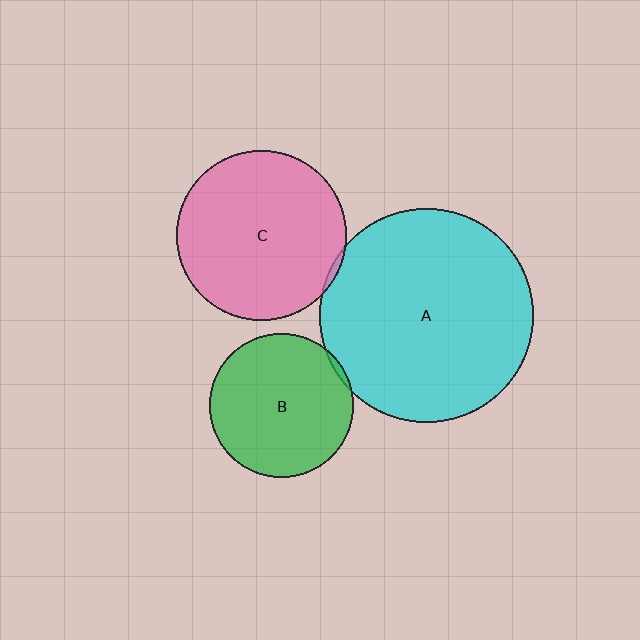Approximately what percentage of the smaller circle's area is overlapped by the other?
Approximately 5%.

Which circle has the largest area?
Circle A (cyan).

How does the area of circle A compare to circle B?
Approximately 2.2 times.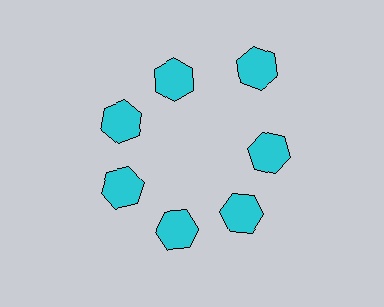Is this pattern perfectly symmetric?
No. The 7 cyan hexagons are arranged in a ring, but one element near the 1 o'clock position is pushed outward from the center, breaking the 7-fold rotational symmetry.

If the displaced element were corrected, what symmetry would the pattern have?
It would have 7-fold rotational symmetry — the pattern would map onto itself every 51 degrees.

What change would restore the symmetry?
The symmetry would be restored by moving it inward, back onto the ring so that all 7 hexagons sit at equal angles and equal distance from the center.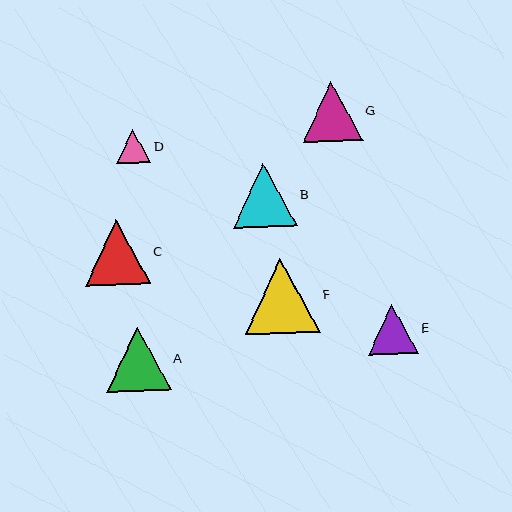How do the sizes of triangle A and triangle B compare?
Triangle A and triangle B are approximately the same size.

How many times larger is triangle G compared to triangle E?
Triangle G is approximately 1.2 times the size of triangle E.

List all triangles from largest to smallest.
From largest to smallest: F, C, A, B, G, E, D.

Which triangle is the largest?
Triangle F is the largest with a size of approximately 75 pixels.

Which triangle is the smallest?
Triangle D is the smallest with a size of approximately 34 pixels.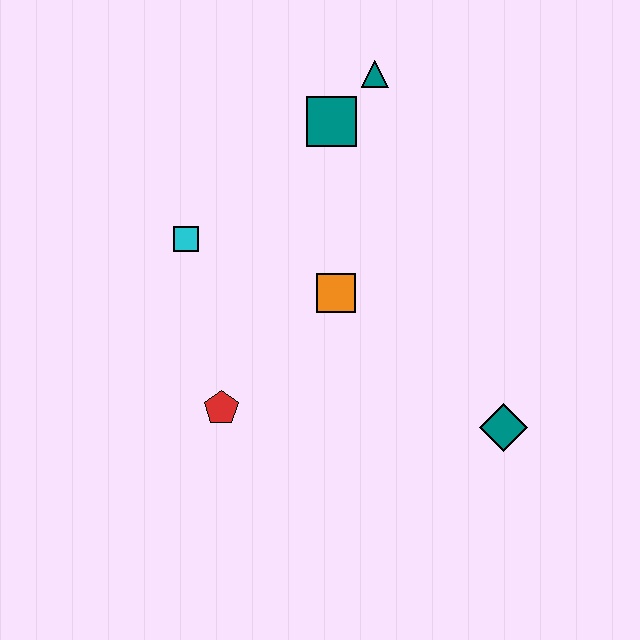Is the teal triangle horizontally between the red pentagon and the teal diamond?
Yes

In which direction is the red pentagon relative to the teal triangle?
The red pentagon is below the teal triangle.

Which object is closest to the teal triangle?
The teal square is closest to the teal triangle.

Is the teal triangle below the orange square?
No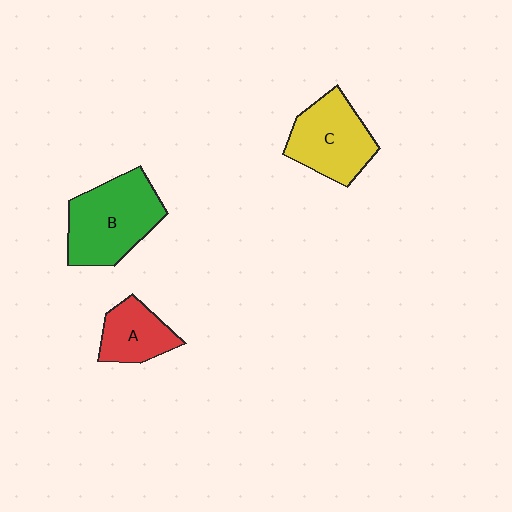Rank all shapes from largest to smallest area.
From largest to smallest: B (green), C (yellow), A (red).